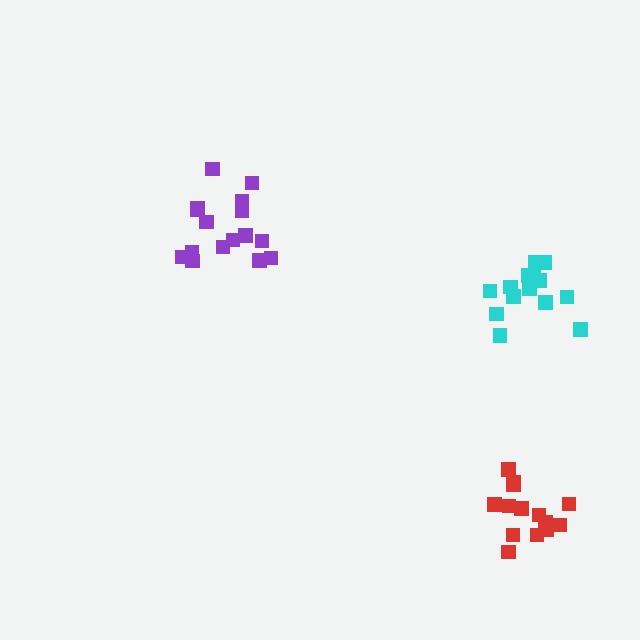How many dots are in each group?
Group 1: 14 dots, Group 2: 16 dots, Group 3: 14 dots (44 total).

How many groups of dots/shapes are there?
There are 3 groups.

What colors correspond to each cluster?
The clusters are colored: red, purple, cyan.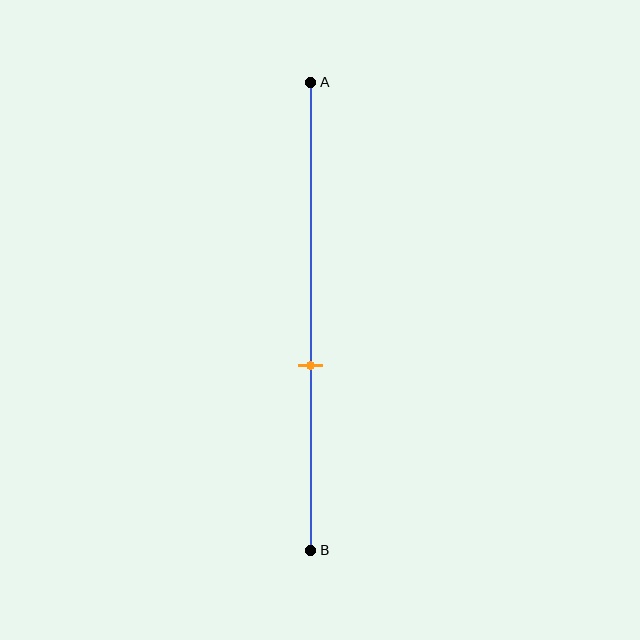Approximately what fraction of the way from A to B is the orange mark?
The orange mark is approximately 60% of the way from A to B.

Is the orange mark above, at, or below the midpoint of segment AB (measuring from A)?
The orange mark is below the midpoint of segment AB.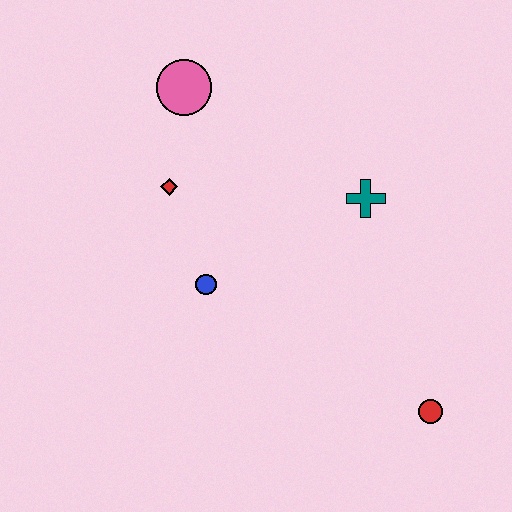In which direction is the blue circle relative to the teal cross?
The blue circle is to the left of the teal cross.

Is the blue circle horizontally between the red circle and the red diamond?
Yes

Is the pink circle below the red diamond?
No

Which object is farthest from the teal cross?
The red circle is farthest from the teal cross.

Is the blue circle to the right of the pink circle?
Yes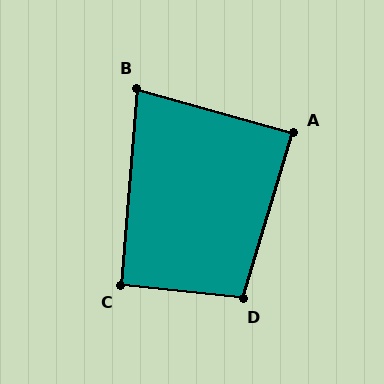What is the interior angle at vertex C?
Approximately 91 degrees (approximately right).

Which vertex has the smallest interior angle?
B, at approximately 79 degrees.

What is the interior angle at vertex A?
Approximately 89 degrees (approximately right).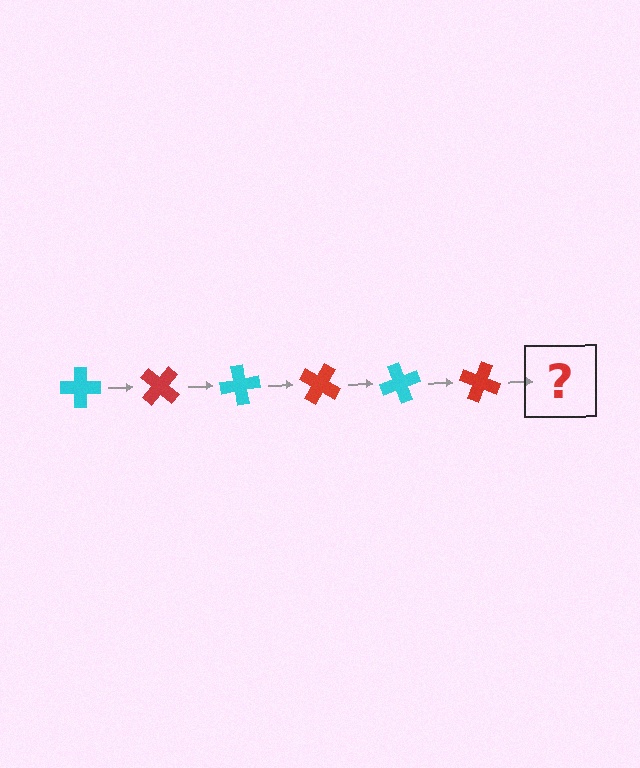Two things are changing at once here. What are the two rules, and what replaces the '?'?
The two rules are that it rotates 40 degrees each step and the color cycles through cyan and red. The '?' should be a cyan cross, rotated 240 degrees from the start.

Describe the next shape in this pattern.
It should be a cyan cross, rotated 240 degrees from the start.